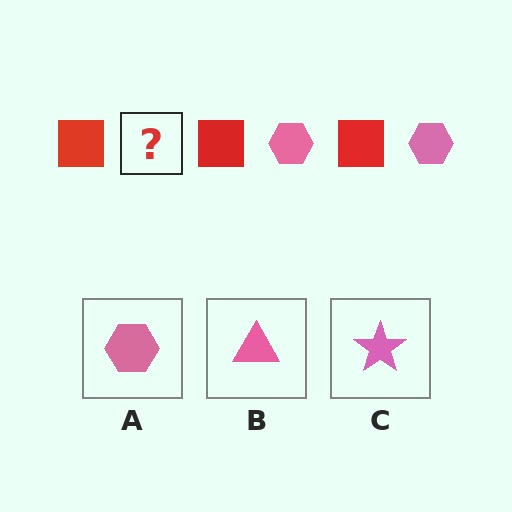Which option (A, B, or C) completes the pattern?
A.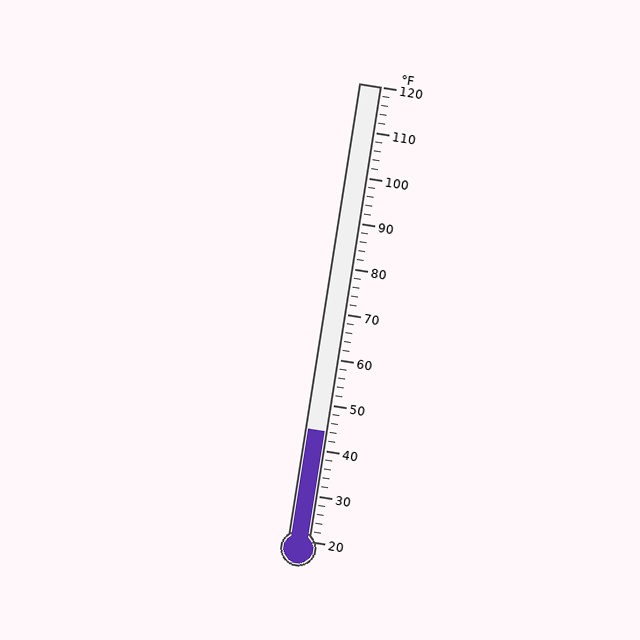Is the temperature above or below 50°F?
The temperature is below 50°F.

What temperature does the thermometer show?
The thermometer shows approximately 44°F.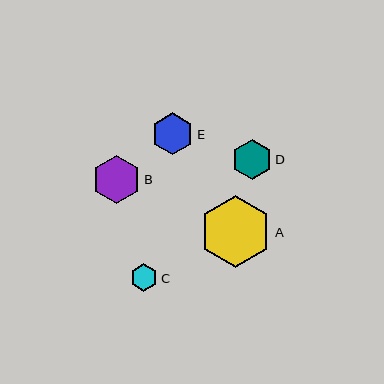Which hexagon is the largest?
Hexagon A is the largest with a size of approximately 72 pixels.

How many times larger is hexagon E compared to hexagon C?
Hexagon E is approximately 1.5 times the size of hexagon C.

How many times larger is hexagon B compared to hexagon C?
Hexagon B is approximately 1.7 times the size of hexagon C.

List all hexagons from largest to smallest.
From largest to smallest: A, B, E, D, C.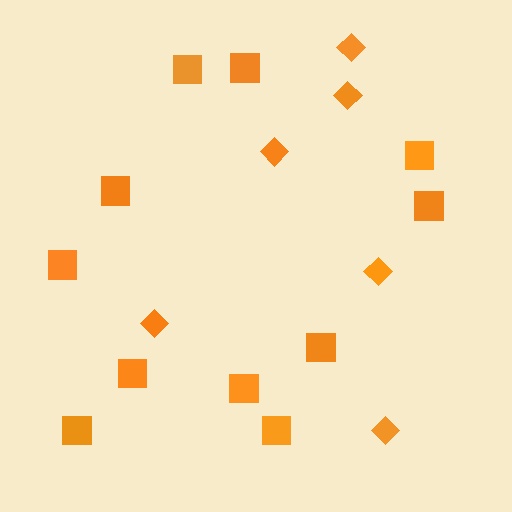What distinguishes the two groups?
There are 2 groups: one group of squares (11) and one group of diamonds (6).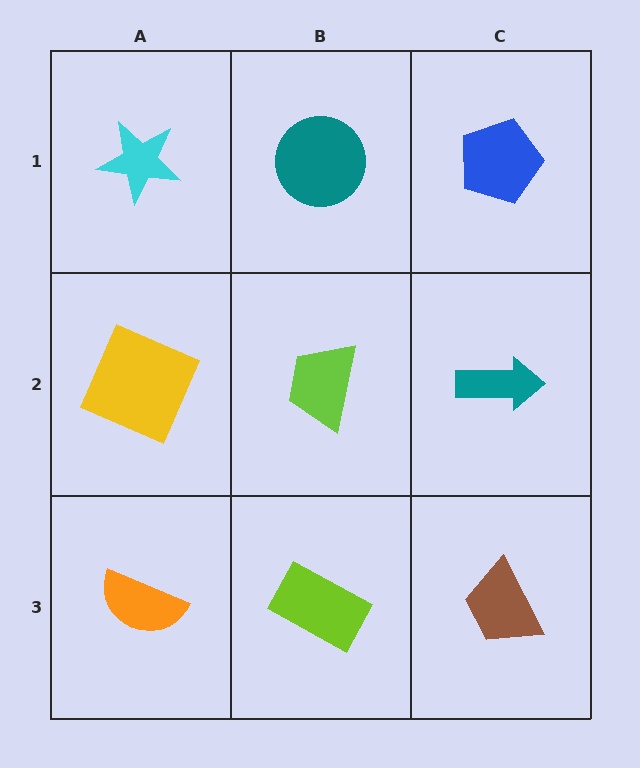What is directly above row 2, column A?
A cyan star.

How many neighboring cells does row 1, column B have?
3.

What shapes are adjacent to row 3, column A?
A yellow square (row 2, column A), a lime rectangle (row 3, column B).